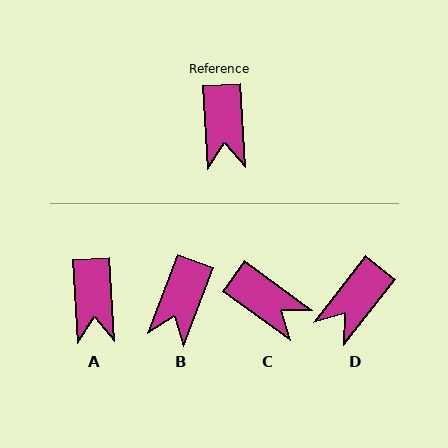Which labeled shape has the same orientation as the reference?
A.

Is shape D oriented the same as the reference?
No, it is off by about 41 degrees.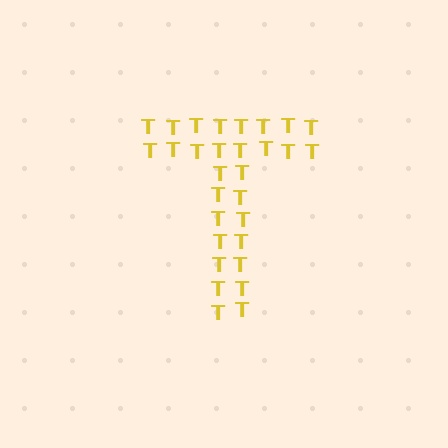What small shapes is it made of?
It is made of small letter T's.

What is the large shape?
The large shape is the letter T.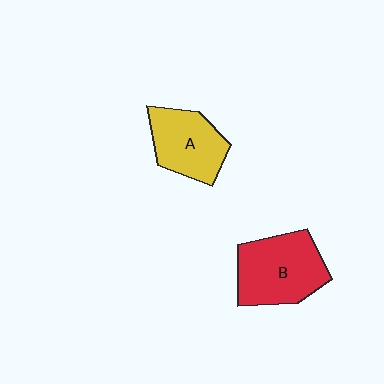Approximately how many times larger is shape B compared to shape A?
Approximately 1.3 times.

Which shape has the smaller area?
Shape A (yellow).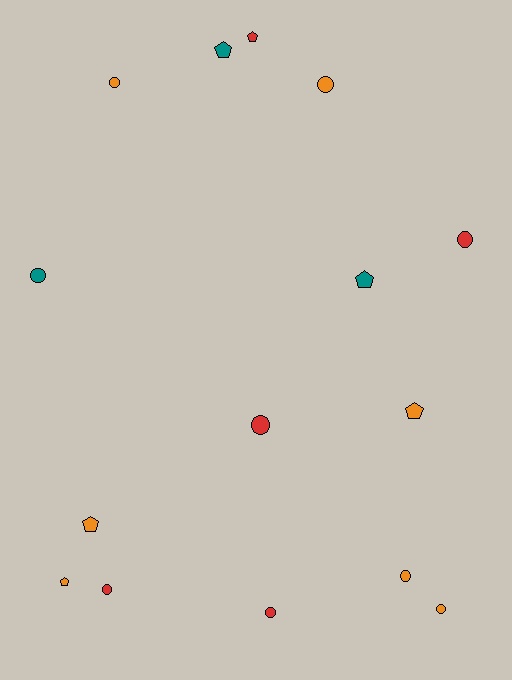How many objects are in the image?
There are 15 objects.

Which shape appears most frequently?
Circle, with 9 objects.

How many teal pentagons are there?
There are 2 teal pentagons.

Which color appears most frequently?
Orange, with 7 objects.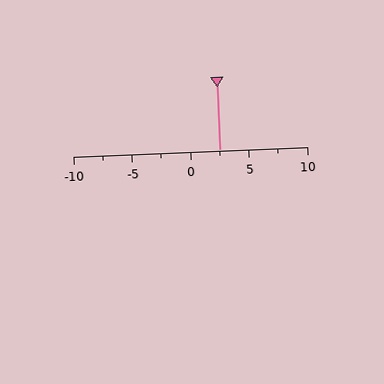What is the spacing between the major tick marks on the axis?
The major ticks are spaced 5 apart.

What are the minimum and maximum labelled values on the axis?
The axis runs from -10 to 10.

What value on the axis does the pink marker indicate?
The marker indicates approximately 2.5.